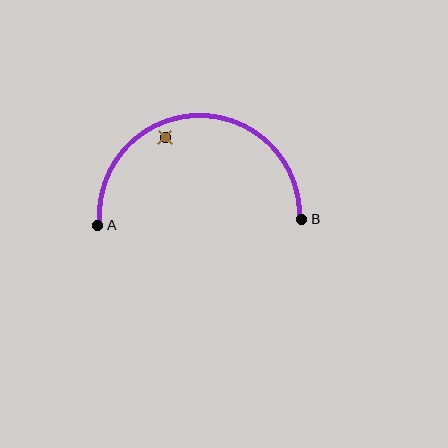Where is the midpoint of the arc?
The arc midpoint is the point on the curve farthest from the straight line joining A and B. It sits above that line.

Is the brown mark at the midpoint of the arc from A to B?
No — the brown mark does not lie on the arc at all. It sits slightly inside the curve.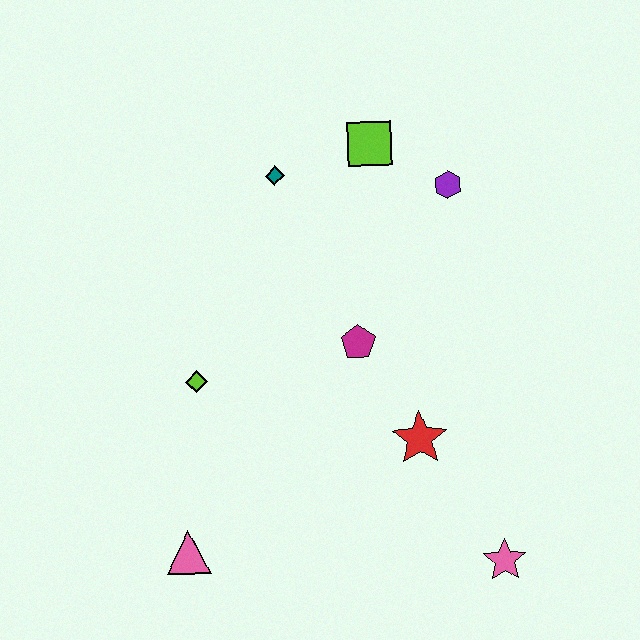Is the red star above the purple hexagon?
No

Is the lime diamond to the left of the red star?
Yes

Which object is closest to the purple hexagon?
The lime square is closest to the purple hexagon.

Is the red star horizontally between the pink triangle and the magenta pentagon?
No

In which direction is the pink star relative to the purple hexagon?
The pink star is below the purple hexagon.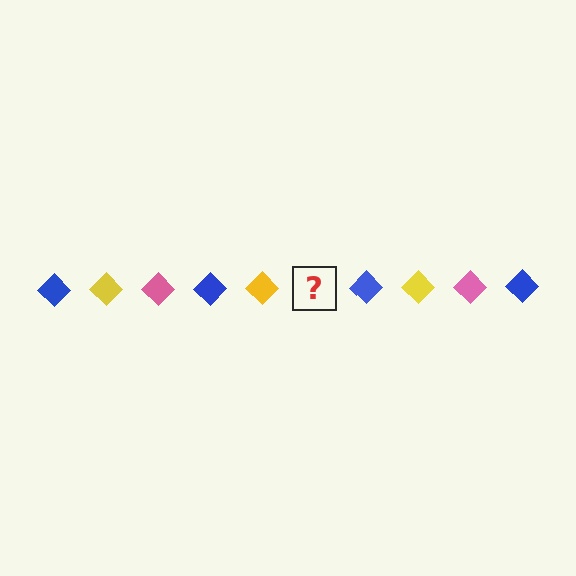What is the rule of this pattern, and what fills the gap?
The rule is that the pattern cycles through blue, yellow, pink diamonds. The gap should be filled with a pink diamond.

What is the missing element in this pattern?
The missing element is a pink diamond.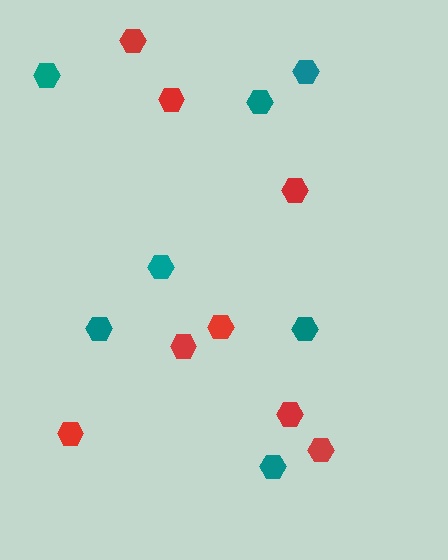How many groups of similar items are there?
There are 2 groups: one group of teal hexagons (7) and one group of red hexagons (8).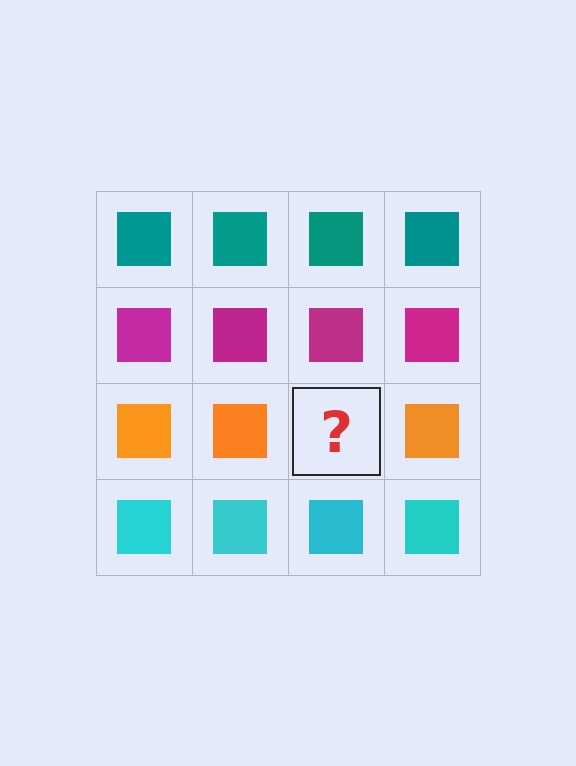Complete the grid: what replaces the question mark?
The question mark should be replaced with an orange square.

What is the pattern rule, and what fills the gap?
The rule is that each row has a consistent color. The gap should be filled with an orange square.